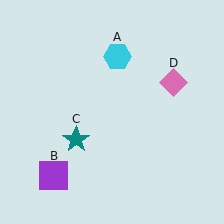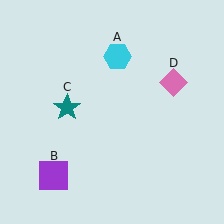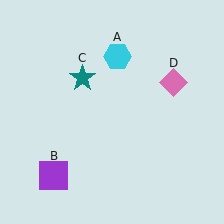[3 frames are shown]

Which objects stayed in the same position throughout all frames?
Cyan hexagon (object A) and purple square (object B) and pink diamond (object D) remained stationary.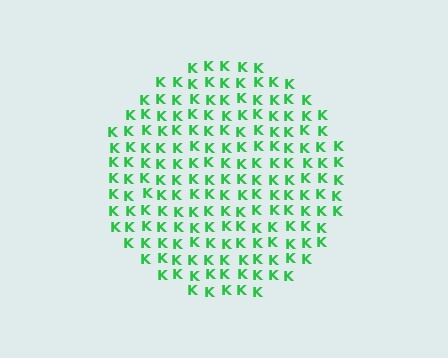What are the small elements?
The small elements are letter K's.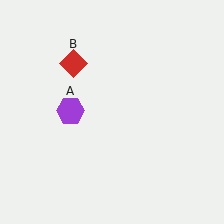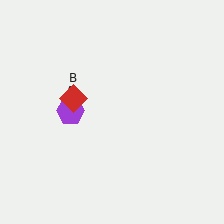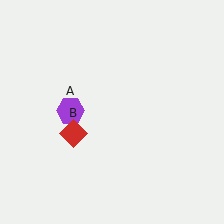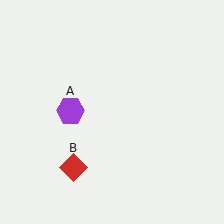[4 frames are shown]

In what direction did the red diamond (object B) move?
The red diamond (object B) moved down.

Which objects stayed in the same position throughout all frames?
Purple hexagon (object A) remained stationary.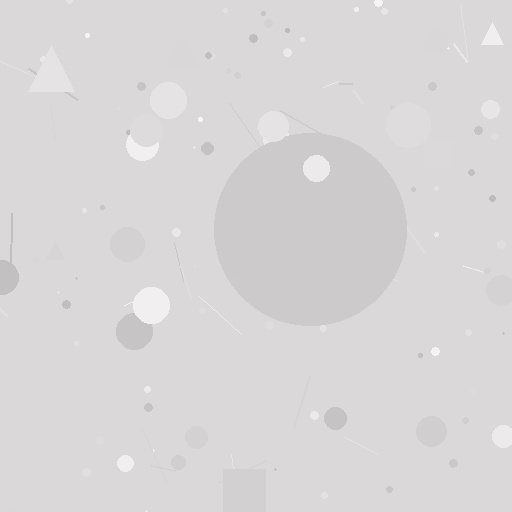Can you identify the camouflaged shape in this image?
The camouflaged shape is a circle.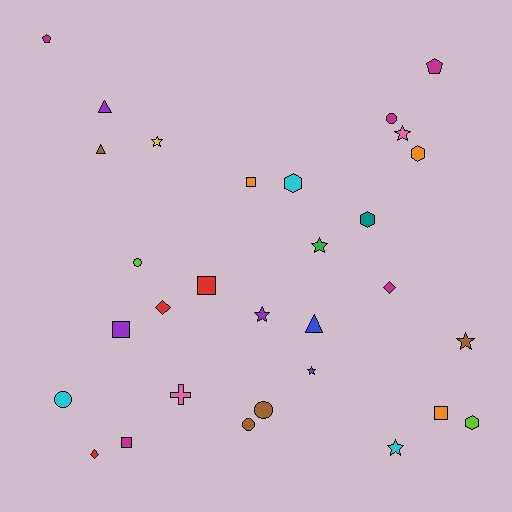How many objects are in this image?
There are 30 objects.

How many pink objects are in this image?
There are 2 pink objects.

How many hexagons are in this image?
There are 4 hexagons.